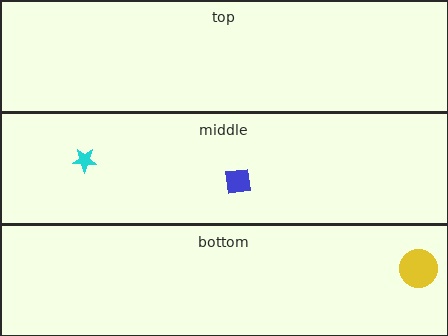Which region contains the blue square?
The middle region.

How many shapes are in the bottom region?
1.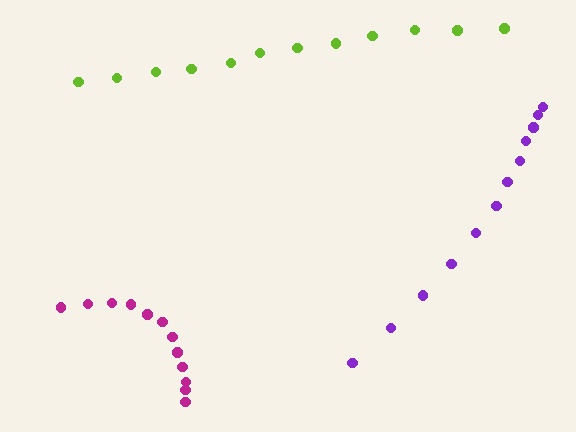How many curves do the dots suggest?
There are 3 distinct paths.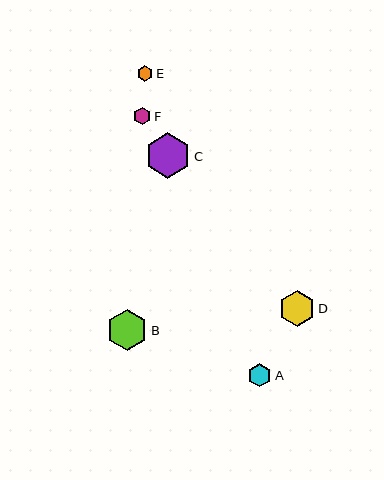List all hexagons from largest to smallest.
From largest to smallest: C, B, D, A, F, E.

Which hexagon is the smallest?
Hexagon E is the smallest with a size of approximately 16 pixels.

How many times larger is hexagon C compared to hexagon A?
Hexagon C is approximately 1.9 times the size of hexagon A.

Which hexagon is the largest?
Hexagon C is the largest with a size of approximately 45 pixels.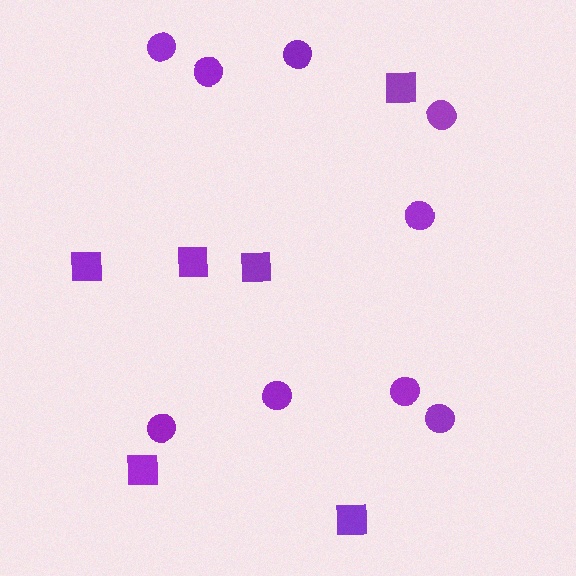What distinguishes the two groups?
There are 2 groups: one group of circles (9) and one group of squares (6).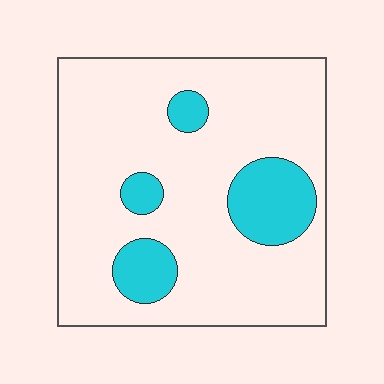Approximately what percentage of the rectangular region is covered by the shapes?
Approximately 15%.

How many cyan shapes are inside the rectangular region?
4.